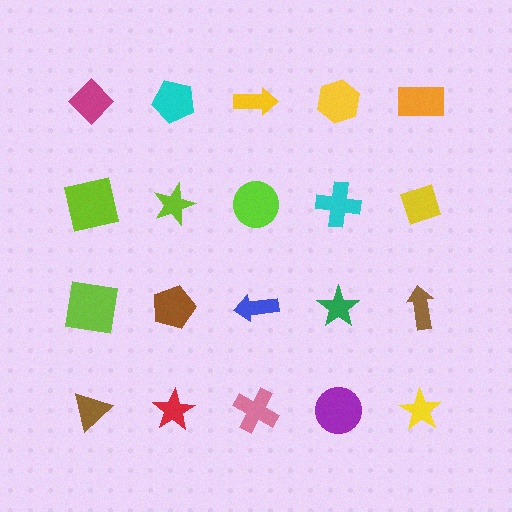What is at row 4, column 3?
A pink cross.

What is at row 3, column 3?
A blue arrow.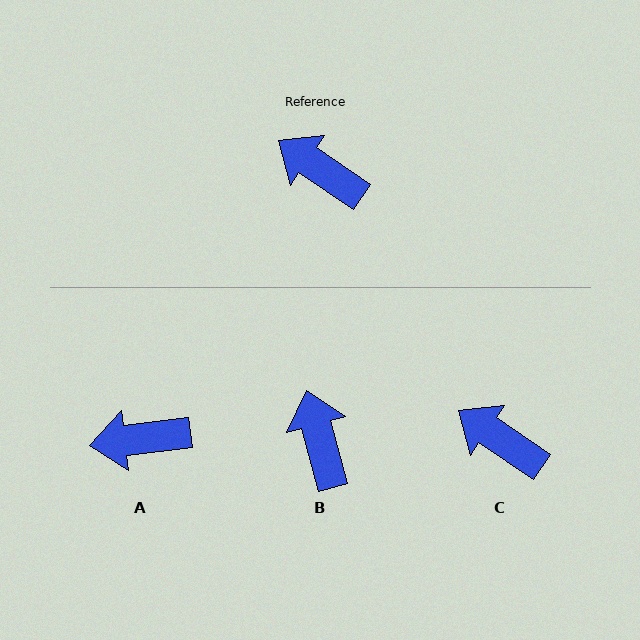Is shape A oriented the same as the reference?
No, it is off by about 42 degrees.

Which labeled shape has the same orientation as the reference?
C.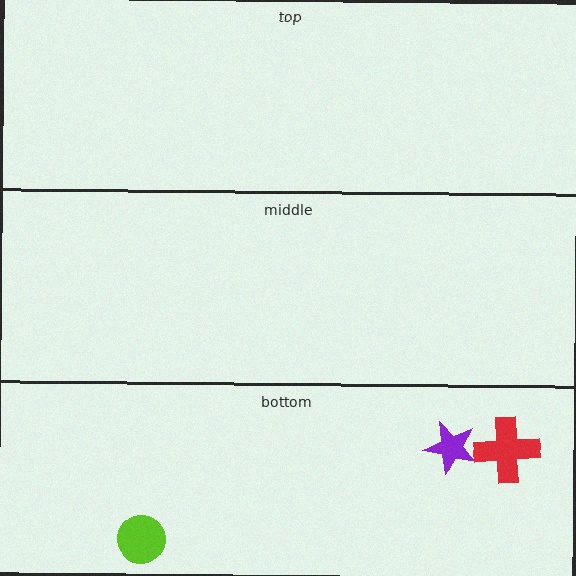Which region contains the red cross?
The bottom region.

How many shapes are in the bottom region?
3.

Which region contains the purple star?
The bottom region.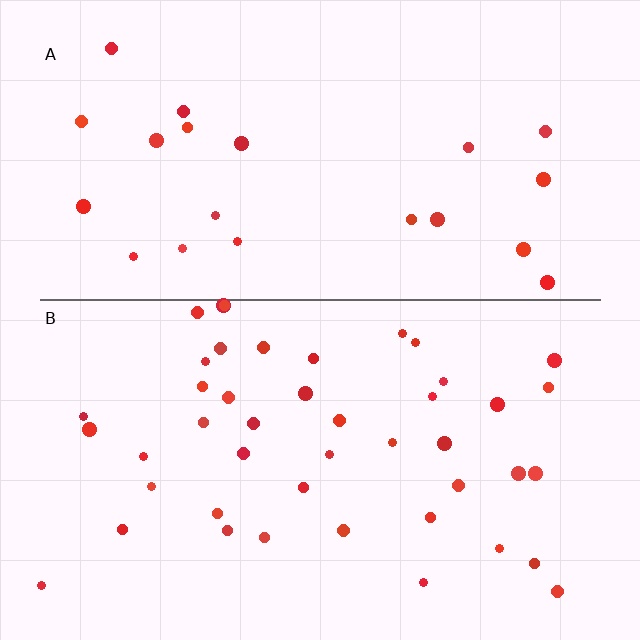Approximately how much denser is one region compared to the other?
Approximately 2.1× — region B over region A.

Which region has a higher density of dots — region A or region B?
B (the bottom).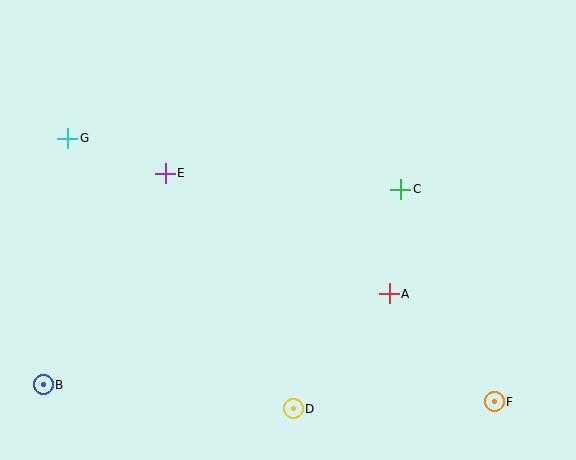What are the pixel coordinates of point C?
Point C is at (401, 189).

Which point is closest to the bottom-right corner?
Point F is closest to the bottom-right corner.